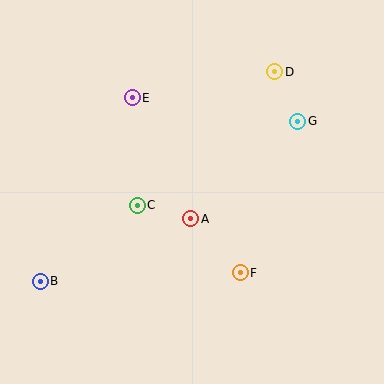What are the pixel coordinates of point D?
Point D is at (275, 72).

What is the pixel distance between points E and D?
The distance between E and D is 145 pixels.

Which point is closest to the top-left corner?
Point E is closest to the top-left corner.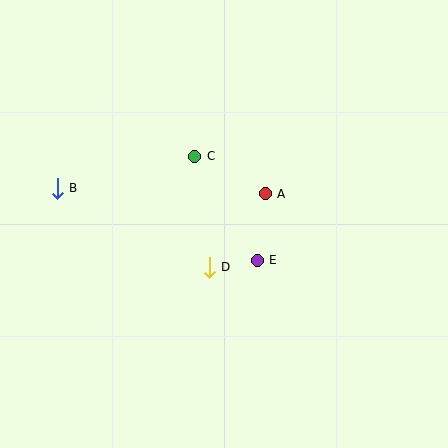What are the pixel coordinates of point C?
Point C is at (195, 156).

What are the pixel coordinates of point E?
Point E is at (257, 260).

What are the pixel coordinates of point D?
Point D is at (209, 267).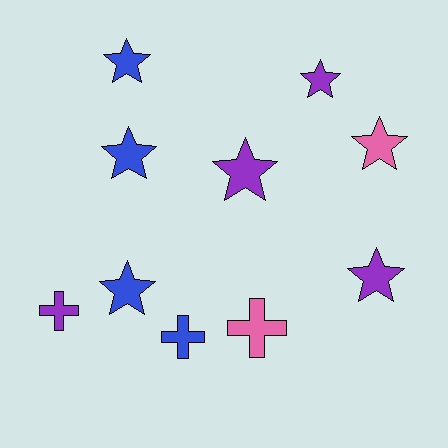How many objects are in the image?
There are 10 objects.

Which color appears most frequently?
Purple, with 4 objects.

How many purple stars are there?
There are 3 purple stars.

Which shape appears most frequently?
Star, with 7 objects.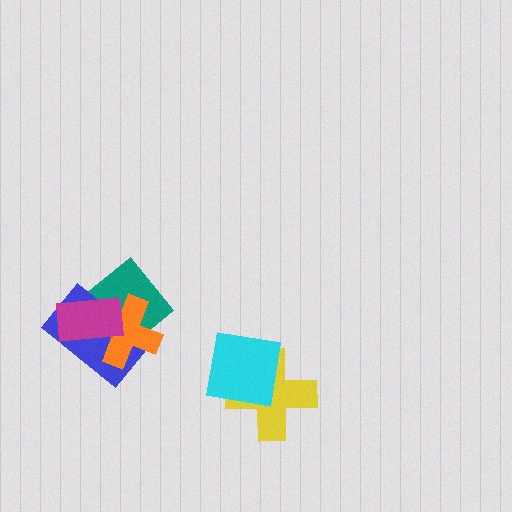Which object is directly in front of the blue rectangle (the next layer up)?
The orange cross is directly in front of the blue rectangle.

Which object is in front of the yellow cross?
The cyan square is in front of the yellow cross.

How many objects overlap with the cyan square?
1 object overlaps with the cyan square.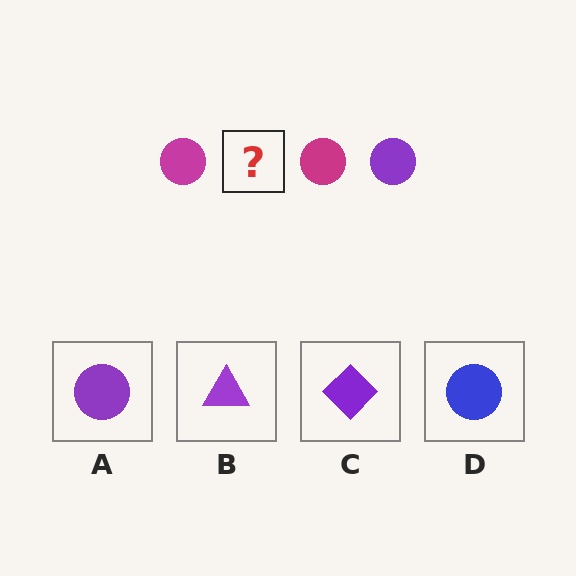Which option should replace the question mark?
Option A.